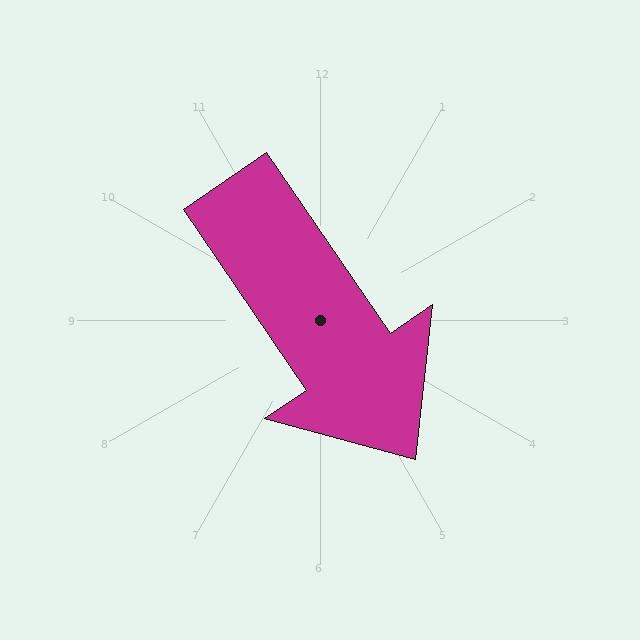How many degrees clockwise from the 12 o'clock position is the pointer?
Approximately 146 degrees.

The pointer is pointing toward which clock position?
Roughly 5 o'clock.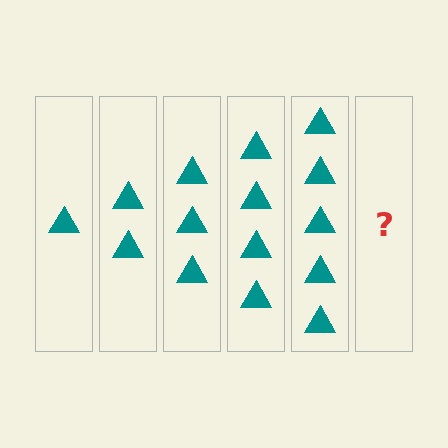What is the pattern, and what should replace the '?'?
The pattern is that each step adds one more triangle. The '?' should be 6 triangles.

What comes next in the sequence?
The next element should be 6 triangles.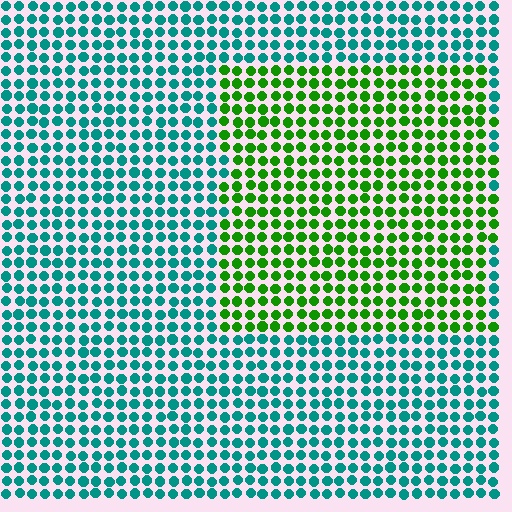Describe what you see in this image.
The image is filled with small teal elements in a uniform arrangement. A rectangle-shaped region is visible where the elements are tinted to a slightly different hue, forming a subtle color boundary.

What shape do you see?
I see a rectangle.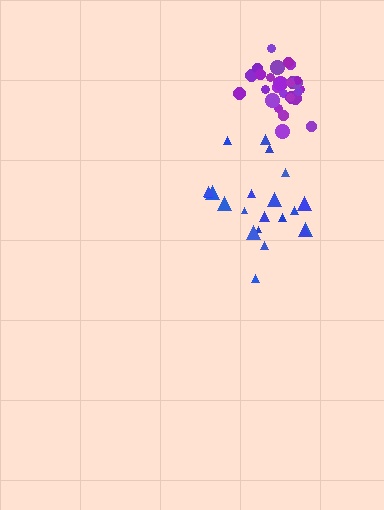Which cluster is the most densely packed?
Purple.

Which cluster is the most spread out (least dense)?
Blue.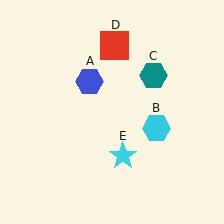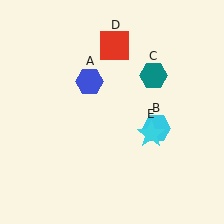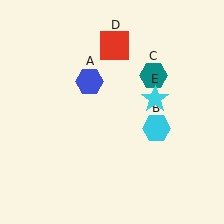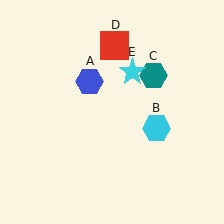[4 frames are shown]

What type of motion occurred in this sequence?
The cyan star (object E) rotated counterclockwise around the center of the scene.